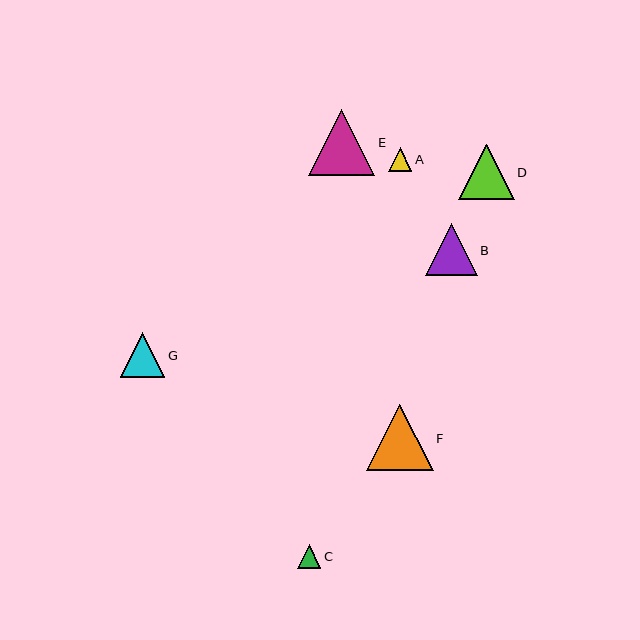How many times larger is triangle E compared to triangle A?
Triangle E is approximately 2.8 times the size of triangle A.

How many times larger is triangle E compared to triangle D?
Triangle E is approximately 1.2 times the size of triangle D.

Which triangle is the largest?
Triangle E is the largest with a size of approximately 66 pixels.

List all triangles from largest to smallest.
From largest to smallest: E, F, D, B, G, A, C.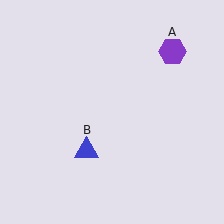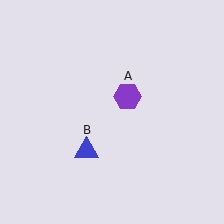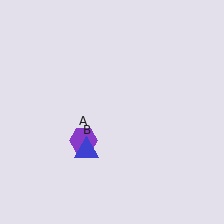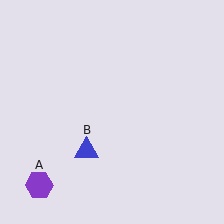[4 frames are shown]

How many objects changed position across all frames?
1 object changed position: purple hexagon (object A).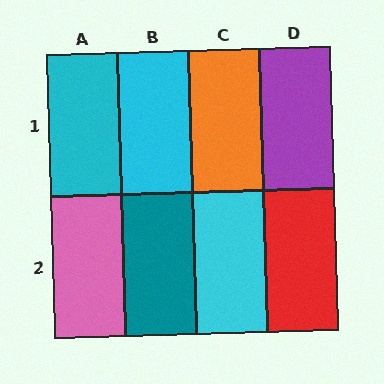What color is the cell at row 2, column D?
Red.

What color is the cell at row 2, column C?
Cyan.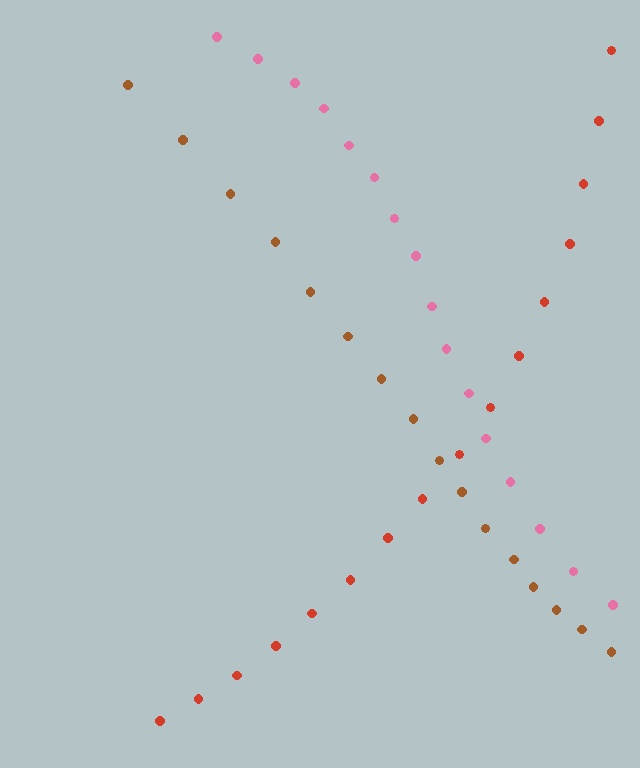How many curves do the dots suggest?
There are 3 distinct paths.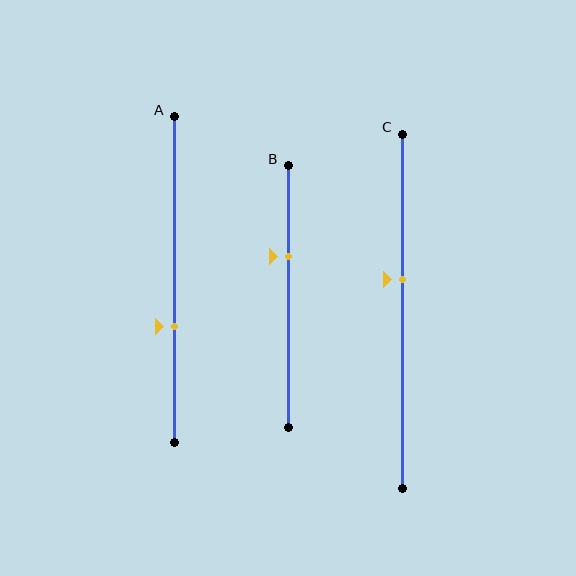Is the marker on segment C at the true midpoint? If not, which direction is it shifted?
No, the marker on segment C is shifted upward by about 9% of the segment length.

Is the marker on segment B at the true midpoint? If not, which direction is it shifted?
No, the marker on segment B is shifted upward by about 16% of the segment length.